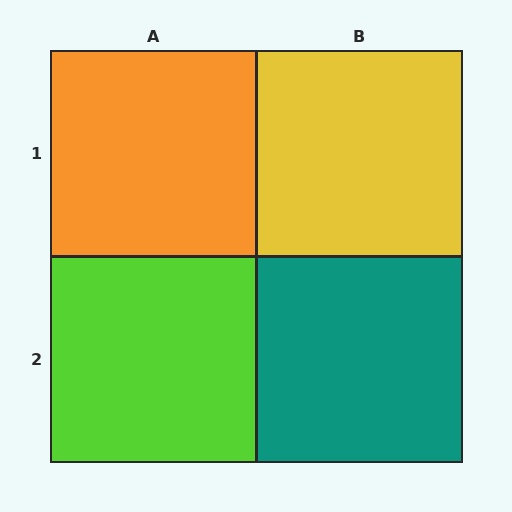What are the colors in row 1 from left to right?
Orange, yellow.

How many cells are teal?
1 cell is teal.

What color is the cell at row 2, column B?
Teal.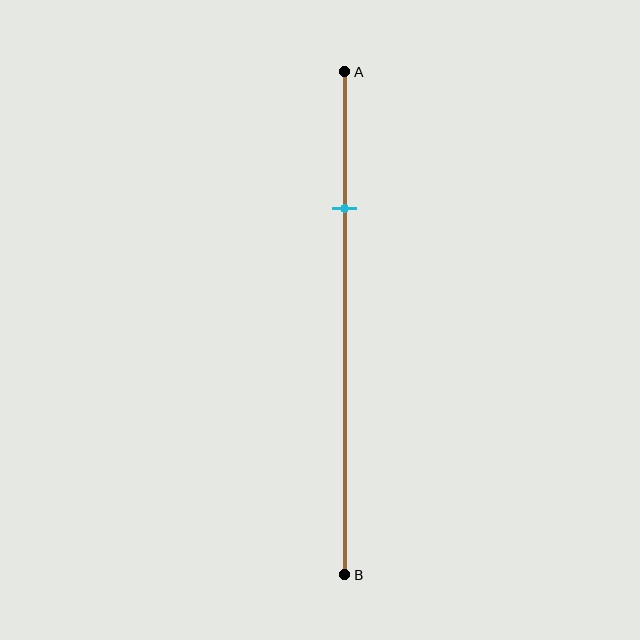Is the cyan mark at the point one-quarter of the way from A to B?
Yes, the mark is approximately at the one-quarter point.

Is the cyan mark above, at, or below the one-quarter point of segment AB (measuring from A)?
The cyan mark is approximately at the one-quarter point of segment AB.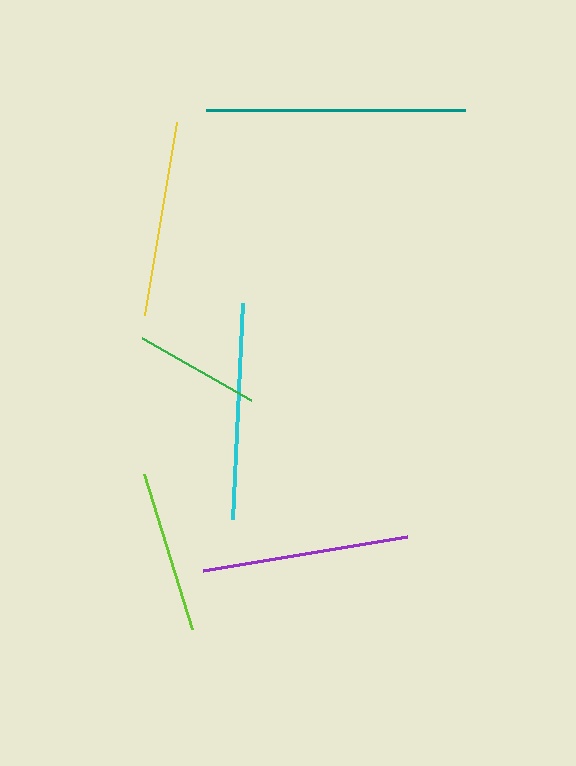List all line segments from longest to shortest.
From longest to shortest: teal, cyan, purple, yellow, lime, green.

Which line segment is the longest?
The teal line is the longest at approximately 260 pixels.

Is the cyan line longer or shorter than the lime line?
The cyan line is longer than the lime line.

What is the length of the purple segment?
The purple segment is approximately 207 pixels long.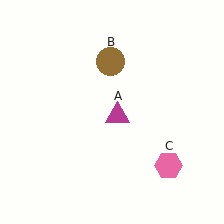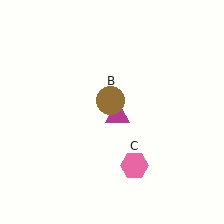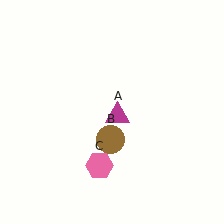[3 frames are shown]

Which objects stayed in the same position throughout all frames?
Magenta triangle (object A) remained stationary.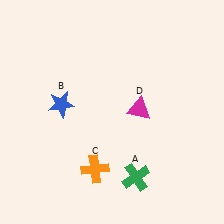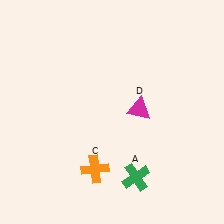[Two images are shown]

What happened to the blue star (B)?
The blue star (B) was removed in Image 2. It was in the top-left area of Image 1.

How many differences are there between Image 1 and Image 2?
There is 1 difference between the two images.